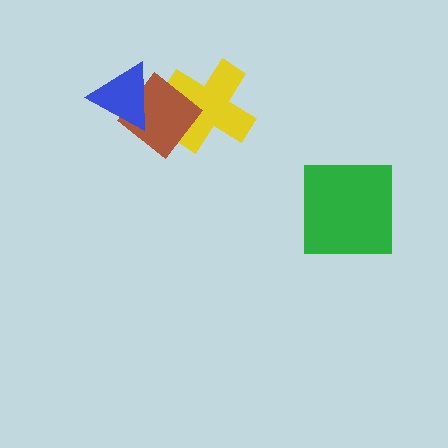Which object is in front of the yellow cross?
The brown diamond is in front of the yellow cross.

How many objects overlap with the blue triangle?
1 object overlaps with the blue triangle.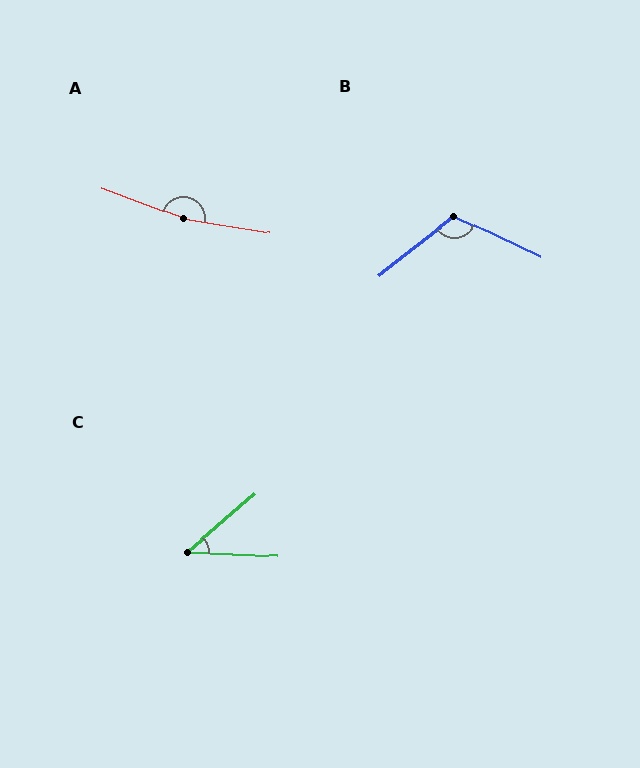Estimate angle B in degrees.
Approximately 117 degrees.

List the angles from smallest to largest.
C (43°), B (117°), A (169°).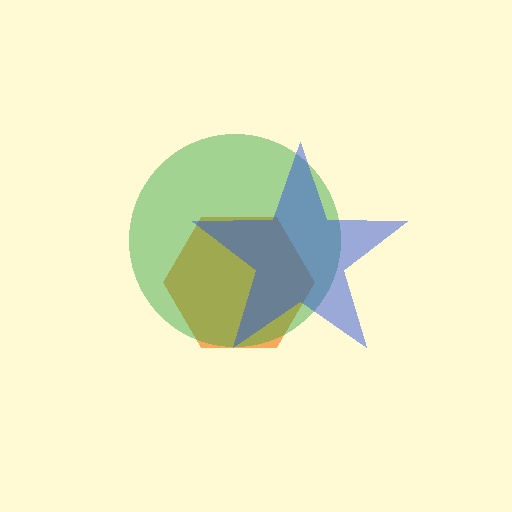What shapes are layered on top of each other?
The layered shapes are: an orange hexagon, a green circle, a blue star.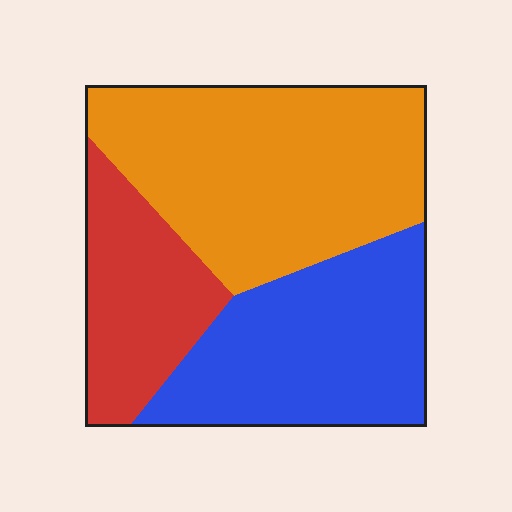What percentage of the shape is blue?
Blue covers about 35% of the shape.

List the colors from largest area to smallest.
From largest to smallest: orange, blue, red.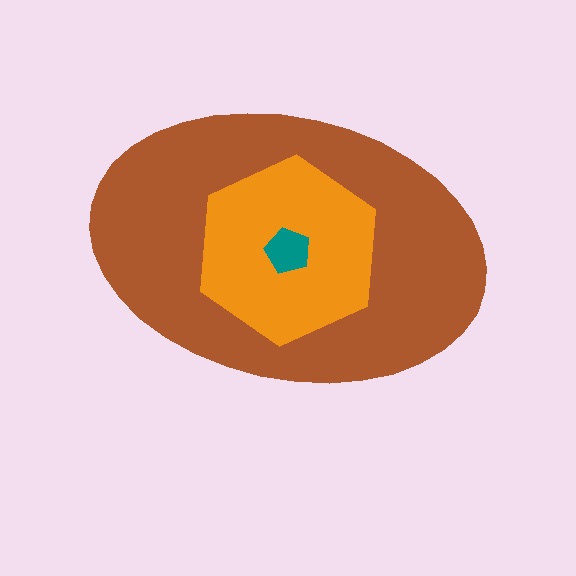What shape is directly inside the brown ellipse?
The orange hexagon.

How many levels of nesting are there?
3.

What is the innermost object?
The teal pentagon.